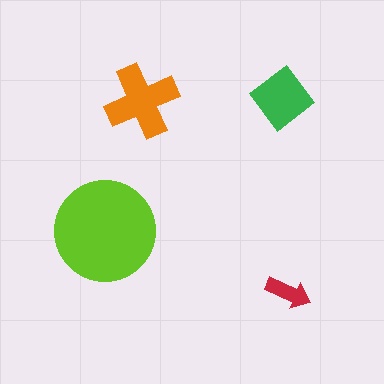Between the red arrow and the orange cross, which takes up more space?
The orange cross.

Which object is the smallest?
The red arrow.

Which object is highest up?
The green diamond is topmost.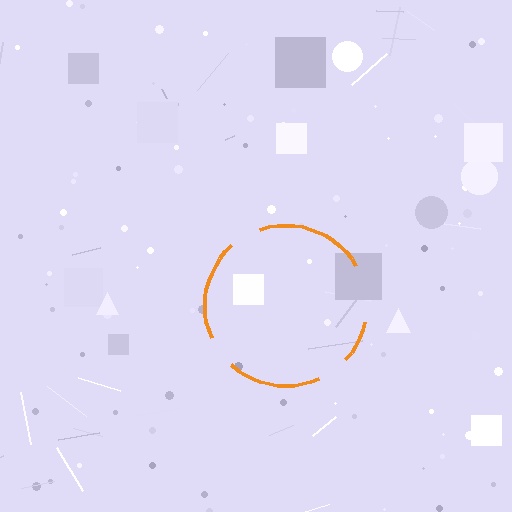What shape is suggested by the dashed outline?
The dashed outline suggests a circle.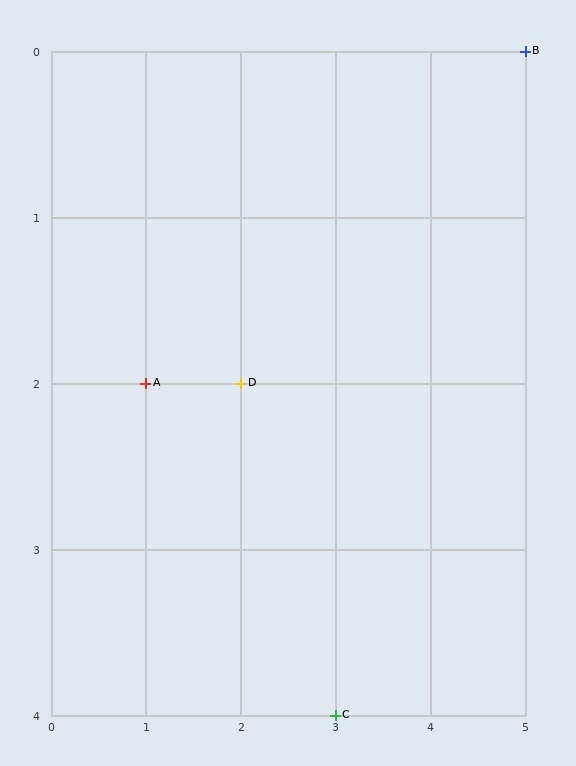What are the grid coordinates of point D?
Point D is at grid coordinates (2, 2).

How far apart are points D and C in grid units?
Points D and C are 1 column and 2 rows apart (about 2.2 grid units diagonally).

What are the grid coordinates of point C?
Point C is at grid coordinates (3, 4).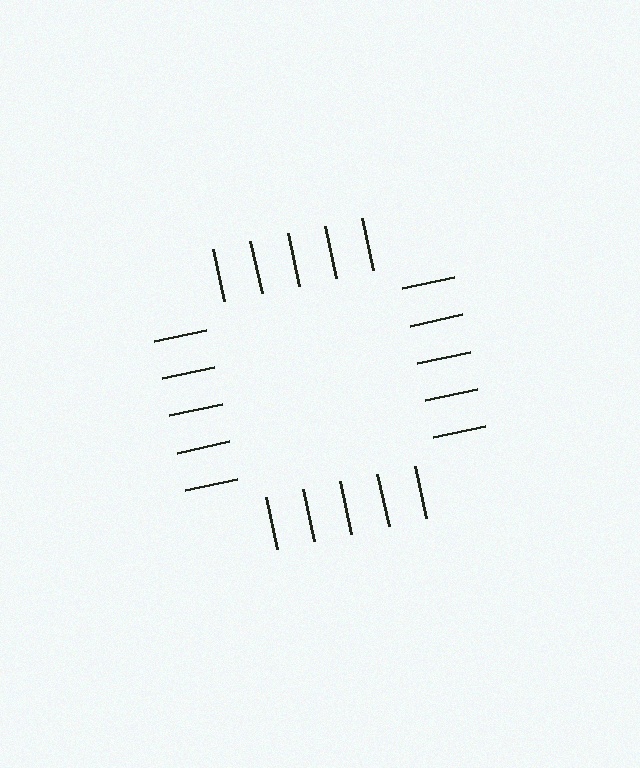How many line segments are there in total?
20 — 5 along each of the 4 edges.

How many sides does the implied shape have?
4 sides — the line-ends trace a square.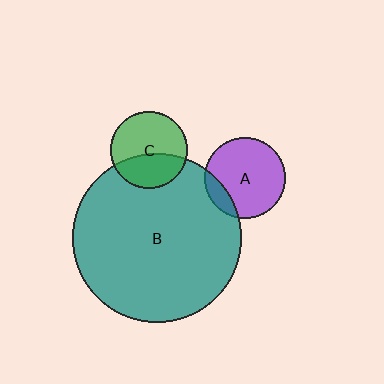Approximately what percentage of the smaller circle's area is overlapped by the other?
Approximately 40%.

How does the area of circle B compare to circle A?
Approximately 4.3 times.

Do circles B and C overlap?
Yes.